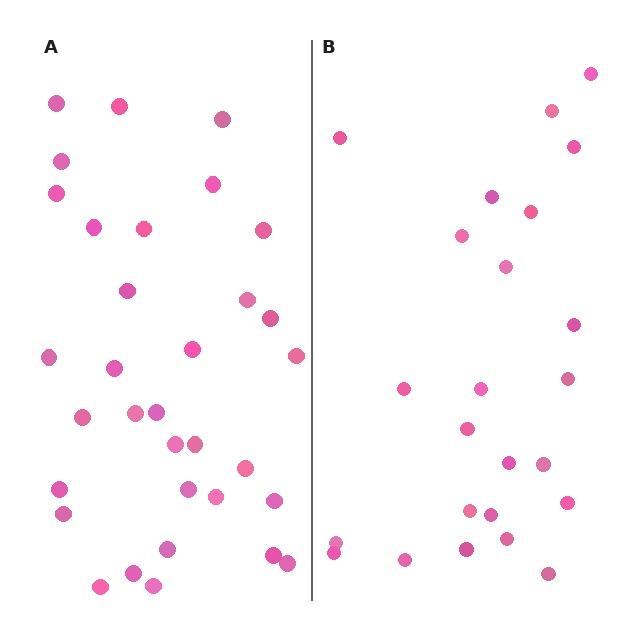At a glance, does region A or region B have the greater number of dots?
Region A (the left region) has more dots.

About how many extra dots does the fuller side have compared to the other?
Region A has roughly 8 or so more dots than region B.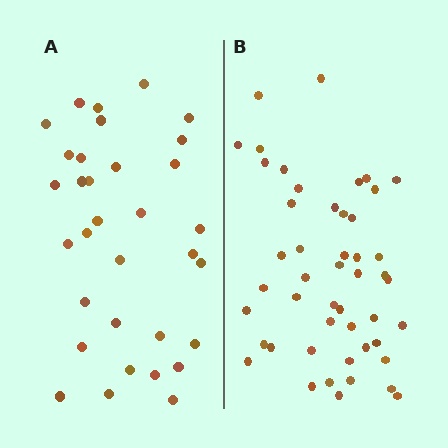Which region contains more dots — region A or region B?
Region B (the right region) has more dots.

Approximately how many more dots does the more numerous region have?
Region B has approximately 15 more dots than region A.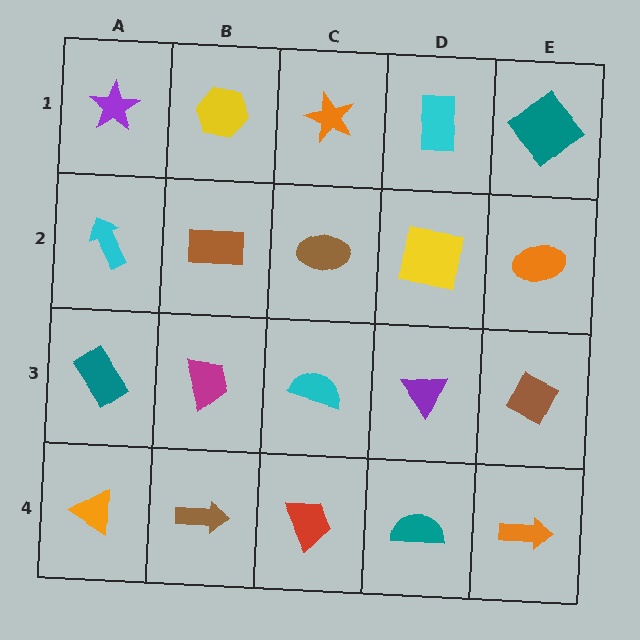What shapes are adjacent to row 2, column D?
A cyan rectangle (row 1, column D), a purple triangle (row 3, column D), a brown ellipse (row 2, column C), an orange ellipse (row 2, column E).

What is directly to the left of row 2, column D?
A brown ellipse.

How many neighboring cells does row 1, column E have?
2.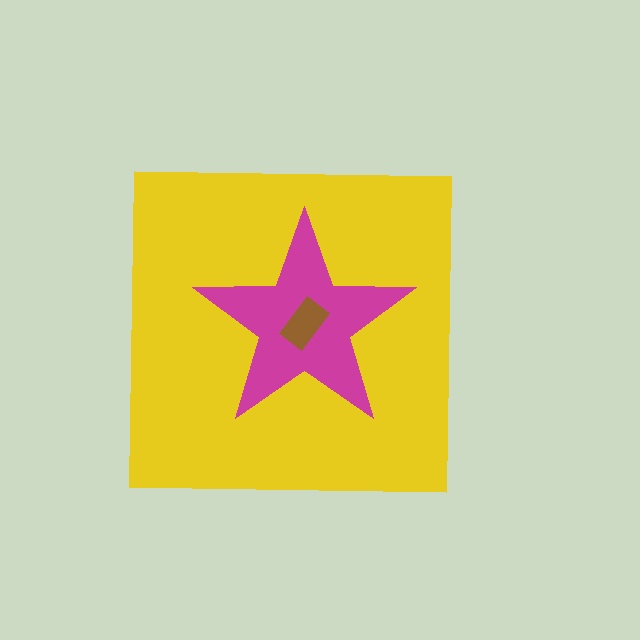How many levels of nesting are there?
3.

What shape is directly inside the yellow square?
The magenta star.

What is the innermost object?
The brown rectangle.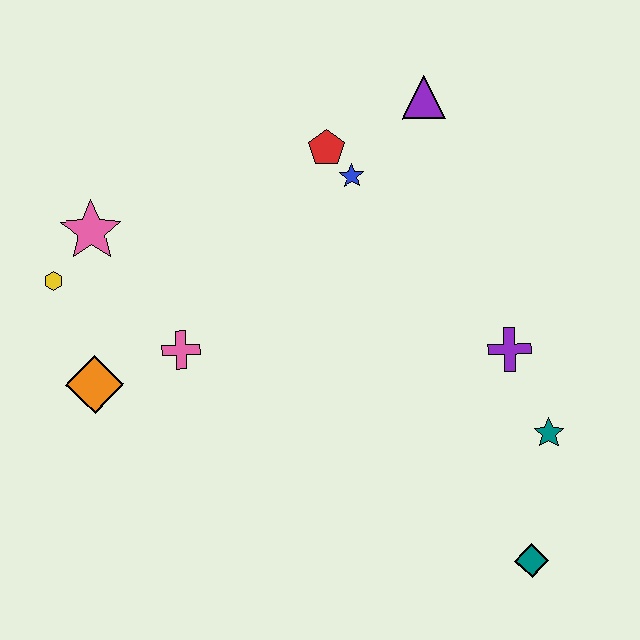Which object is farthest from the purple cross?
The yellow hexagon is farthest from the purple cross.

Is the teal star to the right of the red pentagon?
Yes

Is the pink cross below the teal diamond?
No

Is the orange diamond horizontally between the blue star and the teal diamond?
No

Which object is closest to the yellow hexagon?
The pink star is closest to the yellow hexagon.